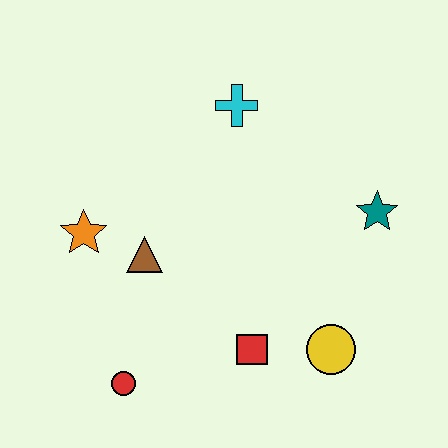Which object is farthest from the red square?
The cyan cross is farthest from the red square.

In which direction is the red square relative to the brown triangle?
The red square is to the right of the brown triangle.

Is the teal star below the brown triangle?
No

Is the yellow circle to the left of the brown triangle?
No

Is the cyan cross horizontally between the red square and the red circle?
Yes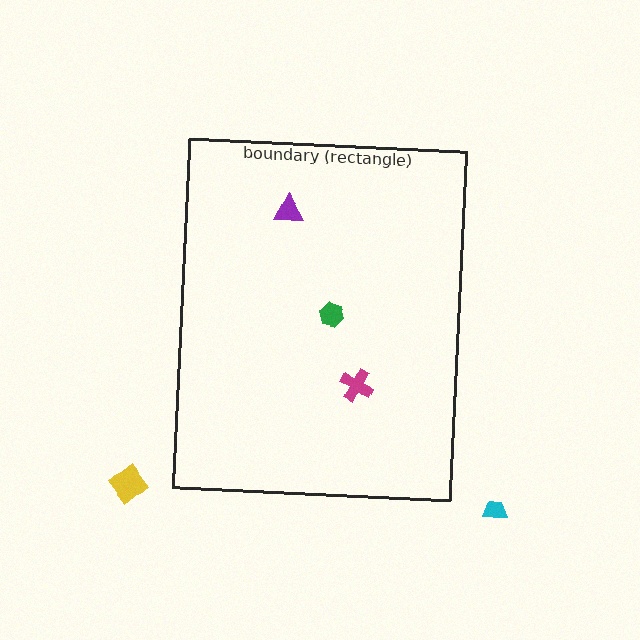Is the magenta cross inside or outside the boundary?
Inside.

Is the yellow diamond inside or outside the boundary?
Outside.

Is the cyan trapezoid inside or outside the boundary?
Outside.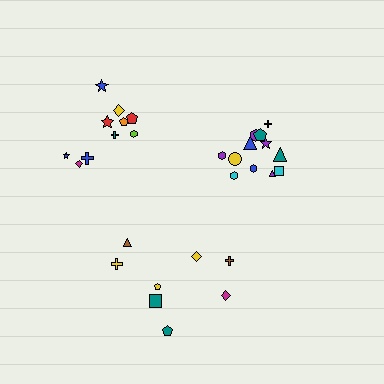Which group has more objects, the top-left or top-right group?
The top-right group.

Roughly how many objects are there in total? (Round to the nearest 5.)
Roughly 30 objects in total.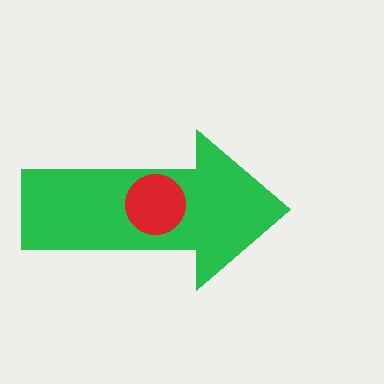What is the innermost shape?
The red circle.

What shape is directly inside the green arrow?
The red circle.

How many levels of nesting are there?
2.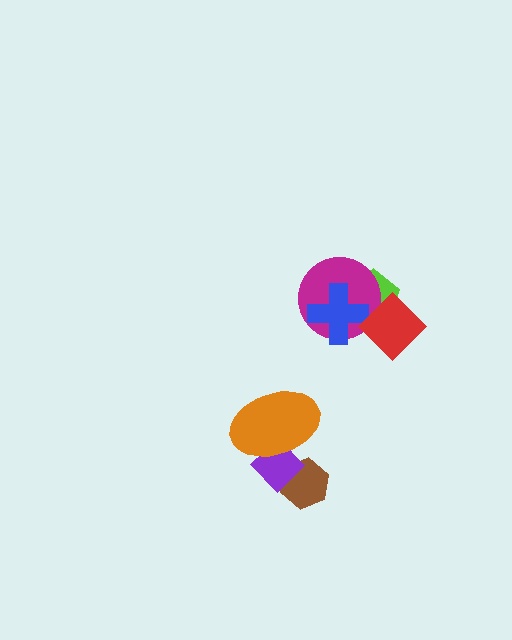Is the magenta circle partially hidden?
Yes, it is partially covered by another shape.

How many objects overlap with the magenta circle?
3 objects overlap with the magenta circle.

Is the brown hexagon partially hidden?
Yes, it is partially covered by another shape.